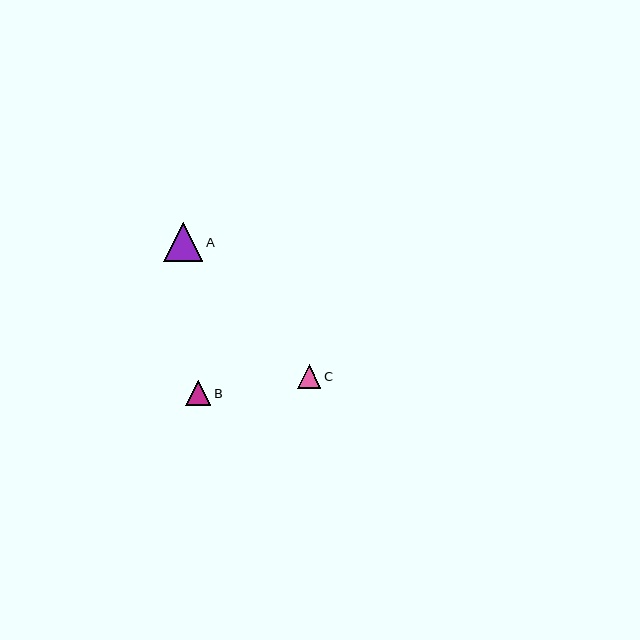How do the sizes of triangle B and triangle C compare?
Triangle B and triangle C are approximately the same size.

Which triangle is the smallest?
Triangle C is the smallest with a size of approximately 23 pixels.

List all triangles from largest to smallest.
From largest to smallest: A, B, C.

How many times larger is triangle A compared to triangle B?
Triangle A is approximately 1.6 times the size of triangle B.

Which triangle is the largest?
Triangle A is the largest with a size of approximately 39 pixels.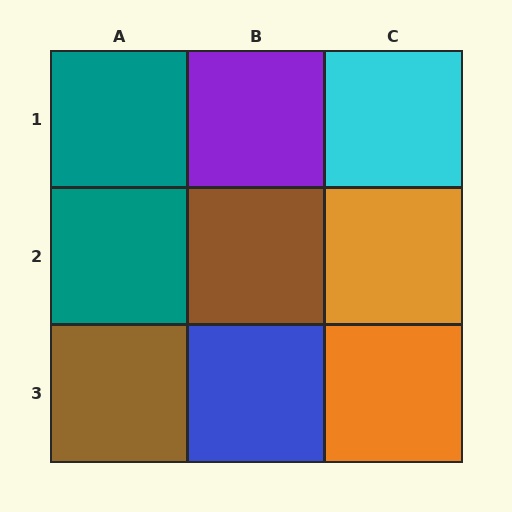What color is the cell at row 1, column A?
Teal.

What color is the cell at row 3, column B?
Blue.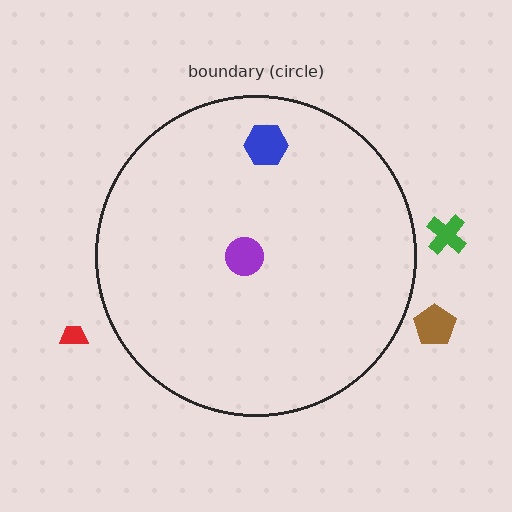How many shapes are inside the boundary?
2 inside, 3 outside.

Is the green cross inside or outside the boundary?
Outside.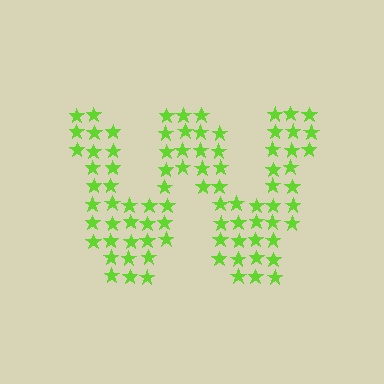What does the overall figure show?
The overall figure shows the letter W.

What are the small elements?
The small elements are stars.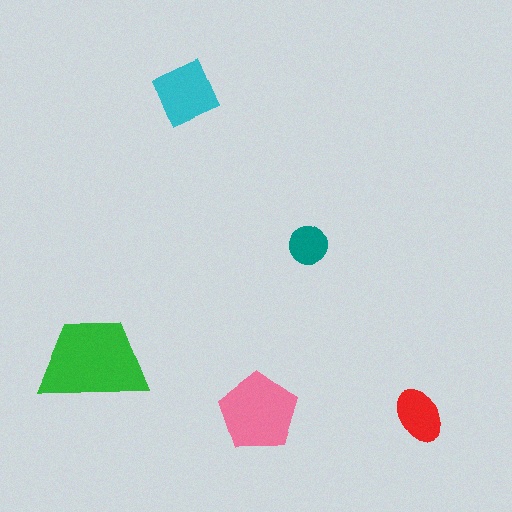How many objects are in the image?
There are 5 objects in the image.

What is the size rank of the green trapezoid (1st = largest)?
1st.